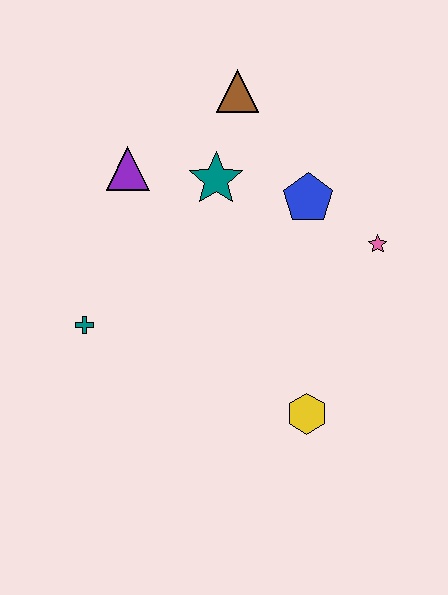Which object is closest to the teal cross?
The purple triangle is closest to the teal cross.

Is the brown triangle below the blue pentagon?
No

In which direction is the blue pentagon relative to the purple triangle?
The blue pentagon is to the right of the purple triangle.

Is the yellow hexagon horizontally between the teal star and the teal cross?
No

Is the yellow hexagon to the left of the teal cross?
No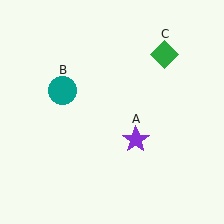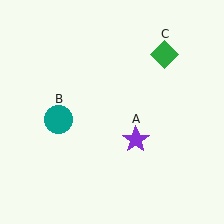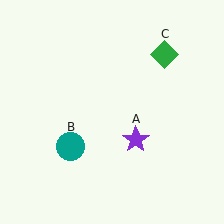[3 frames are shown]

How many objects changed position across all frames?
1 object changed position: teal circle (object B).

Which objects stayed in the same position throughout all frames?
Purple star (object A) and green diamond (object C) remained stationary.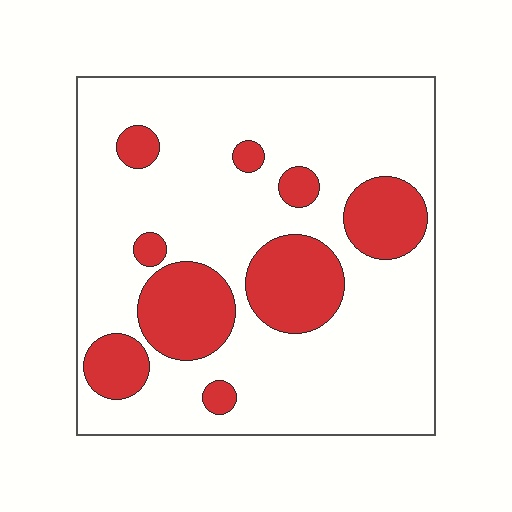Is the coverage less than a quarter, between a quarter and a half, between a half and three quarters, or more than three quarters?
Less than a quarter.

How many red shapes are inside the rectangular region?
9.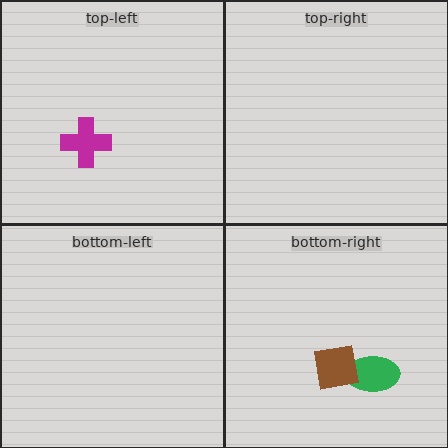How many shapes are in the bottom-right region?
2.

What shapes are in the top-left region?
The magenta cross.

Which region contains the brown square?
The bottom-right region.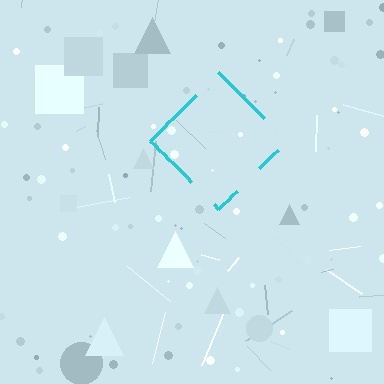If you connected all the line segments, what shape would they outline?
They would outline a diamond.